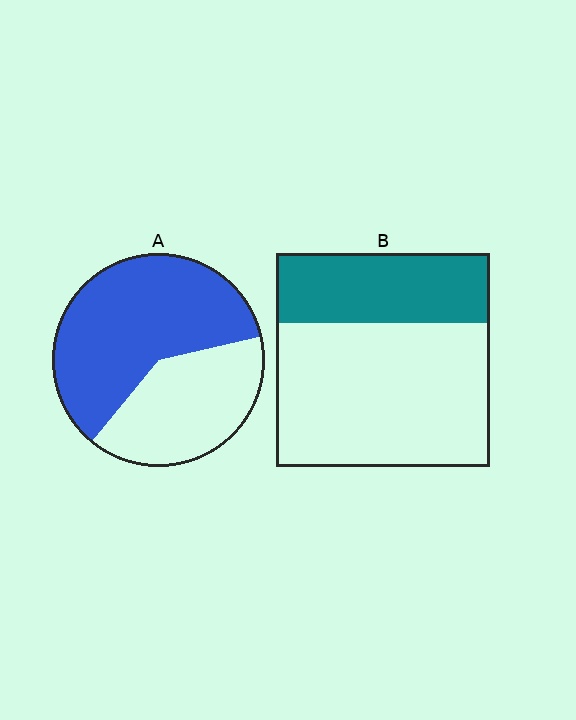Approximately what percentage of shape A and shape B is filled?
A is approximately 60% and B is approximately 35%.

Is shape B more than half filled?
No.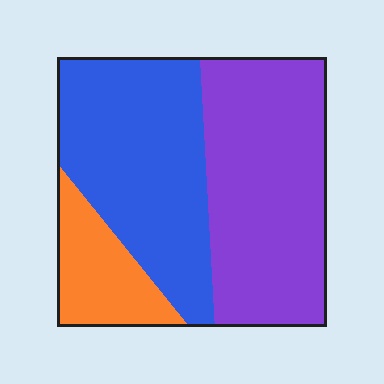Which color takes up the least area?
Orange, at roughly 15%.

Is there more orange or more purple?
Purple.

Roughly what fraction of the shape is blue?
Blue covers roughly 40% of the shape.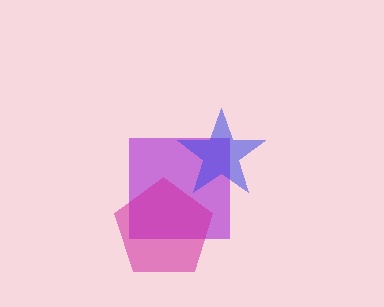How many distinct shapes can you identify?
There are 3 distinct shapes: a purple square, a magenta pentagon, a blue star.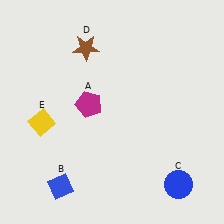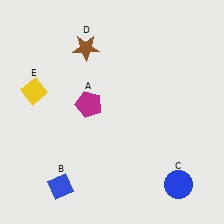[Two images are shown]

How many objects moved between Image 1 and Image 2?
1 object moved between the two images.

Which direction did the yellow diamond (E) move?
The yellow diamond (E) moved up.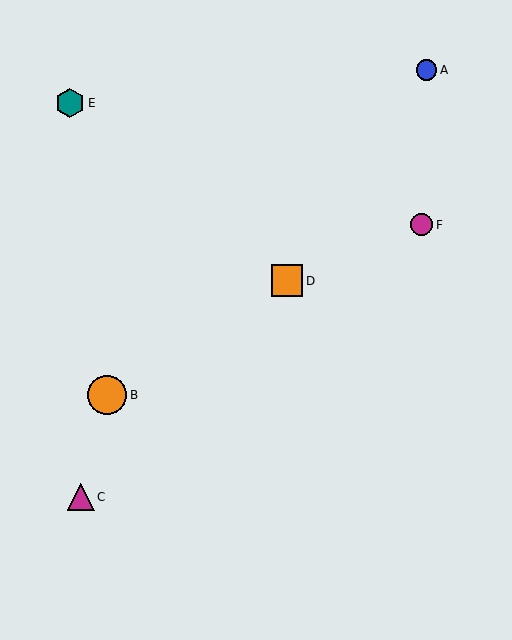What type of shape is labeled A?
Shape A is a blue circle.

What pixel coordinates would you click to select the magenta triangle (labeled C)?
Click at (81, 497) to select the magenta triangle C.